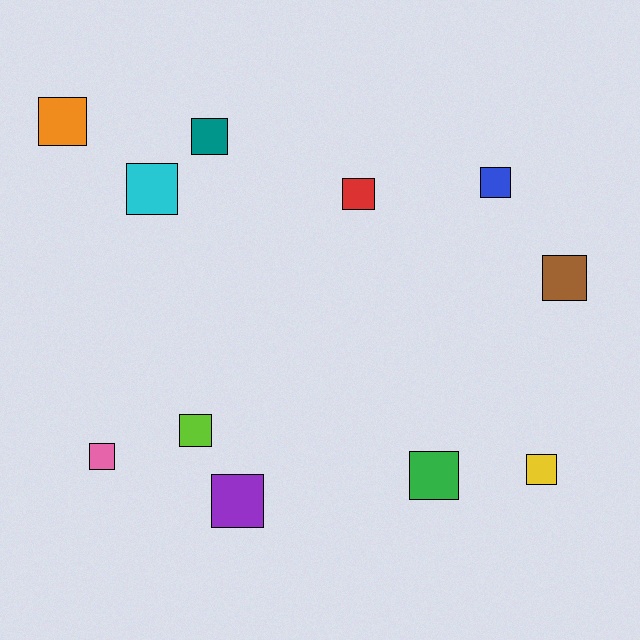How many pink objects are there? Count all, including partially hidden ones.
There is 1 pink object.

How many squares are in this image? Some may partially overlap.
There are 11 squares.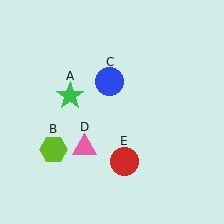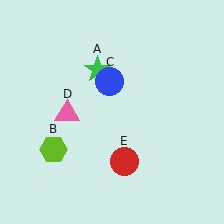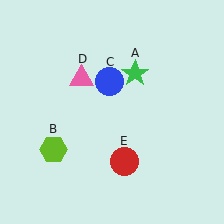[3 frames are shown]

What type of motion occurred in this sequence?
The green star (object A), pink triangle (object D) rotated clockwise around the center of the scene.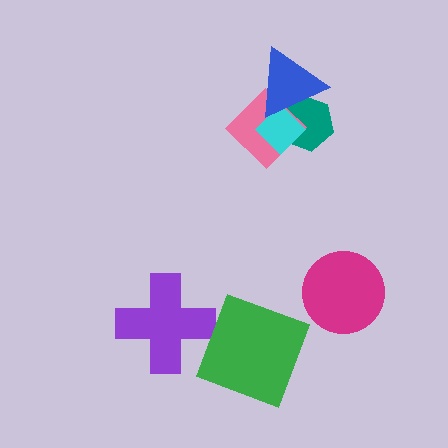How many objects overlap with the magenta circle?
0 objects overlap with the magenta circle.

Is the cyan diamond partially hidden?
Yes, it is partially covered by another shape.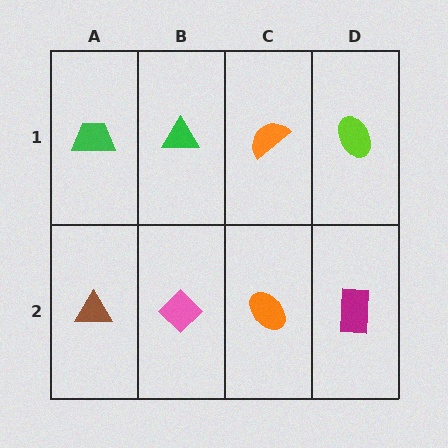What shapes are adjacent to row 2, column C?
An orange semicircle (row 1, column C), a pink diamond (row 2, column B), a magenta rectangle (row 2, column D).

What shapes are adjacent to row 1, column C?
An orange ellipse (row 2, column C), a green triangle (row 1, column B), a lime ellipse (row 1, column D).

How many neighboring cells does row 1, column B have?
3.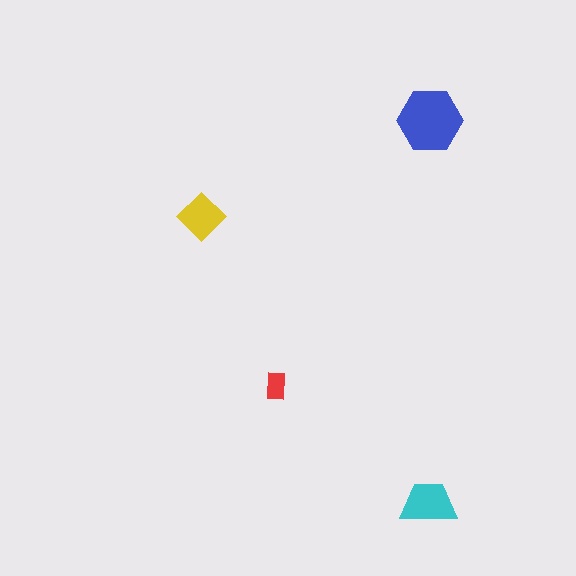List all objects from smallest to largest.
The red rectangle, the yellow diamond, the cyan trapezoid, the blue hexagon.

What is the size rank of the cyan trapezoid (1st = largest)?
2nd.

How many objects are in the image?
There are 4 objects in the image.